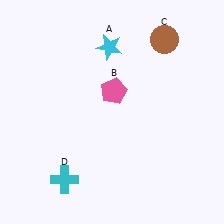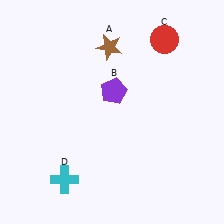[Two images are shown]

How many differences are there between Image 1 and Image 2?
There are 3 differences between the two images.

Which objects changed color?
A changed from cyan to brown. B changed from pink to purple. C changed from brown to red.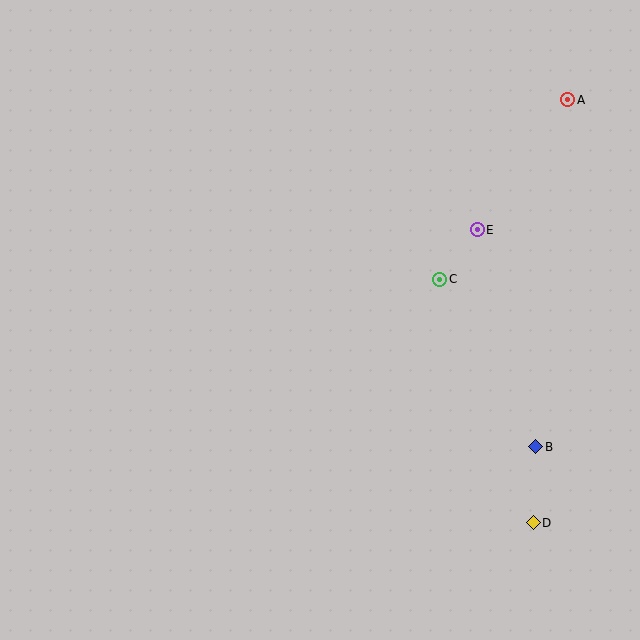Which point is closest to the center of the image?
Point C at (440, 279) is closest to the center.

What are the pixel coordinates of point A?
Point A is at (568, 100).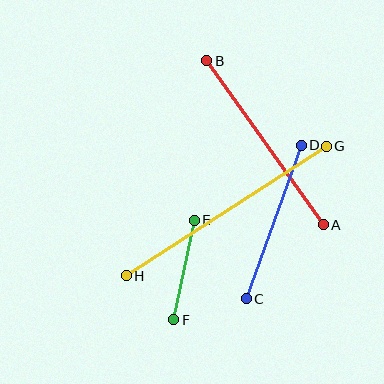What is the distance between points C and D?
The distance is approximately 163 pixels.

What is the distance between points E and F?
The distance is approximately 102 pixels.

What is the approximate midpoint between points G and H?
The midpoint is at approximately (226, 211) pixels.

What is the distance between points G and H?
The distance is approximately 238 pixels.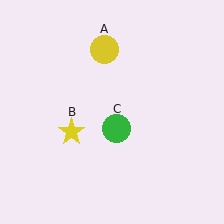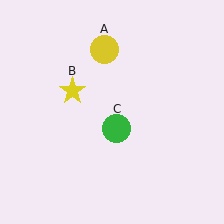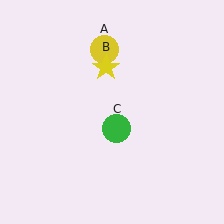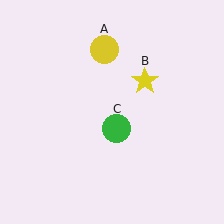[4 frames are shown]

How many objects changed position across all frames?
1 object changed position: yellow star (object B).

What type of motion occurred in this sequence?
The yellow star (object B) rotated clockwise around the center of the scene.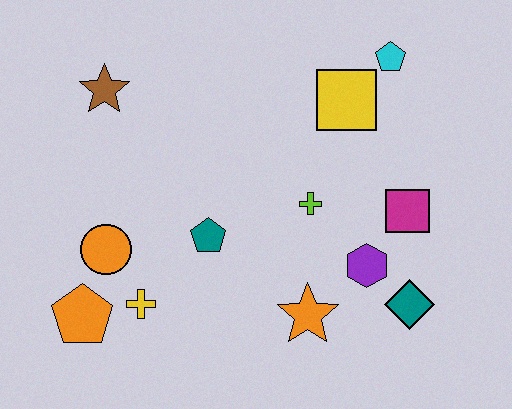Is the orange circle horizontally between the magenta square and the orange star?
No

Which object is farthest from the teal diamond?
The brown star is farthest from the teal diamond.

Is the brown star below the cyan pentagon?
Yes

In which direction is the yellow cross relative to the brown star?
The yellow cross is below the brown star.